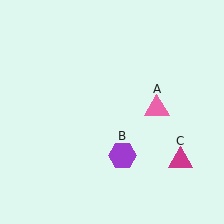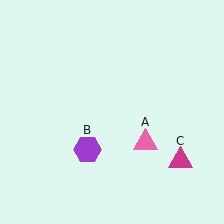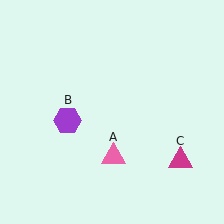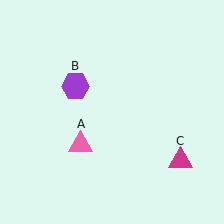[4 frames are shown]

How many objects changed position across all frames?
2 objects changed position: pink triangle (object A), purple hexagon (object B).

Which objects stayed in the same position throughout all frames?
Magenta triangle (object C) remained stationary.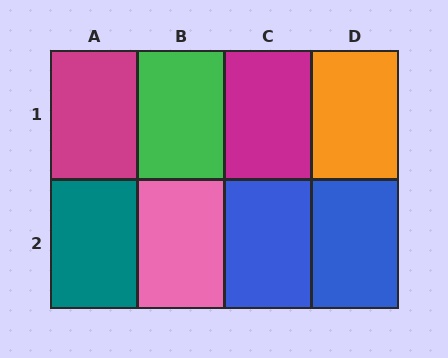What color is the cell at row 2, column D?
Blue.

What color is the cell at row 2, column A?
Teal.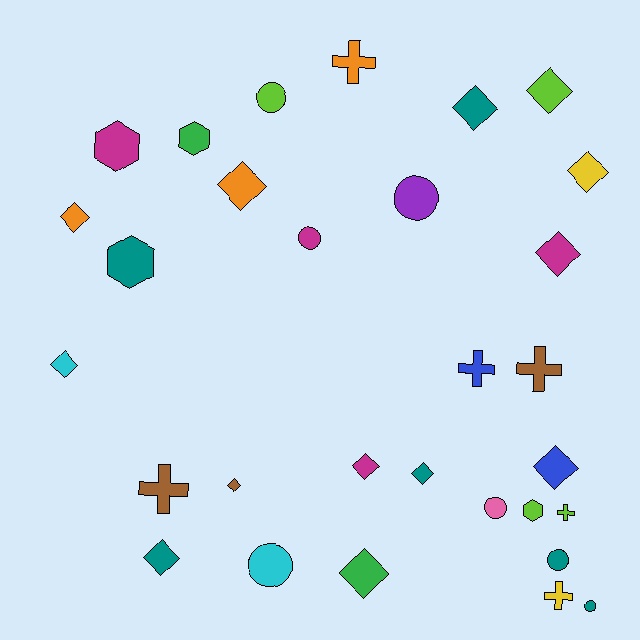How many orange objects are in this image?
There are 3 orange objects.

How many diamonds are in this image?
There are 13 diamonds.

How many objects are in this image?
There are 30 objects.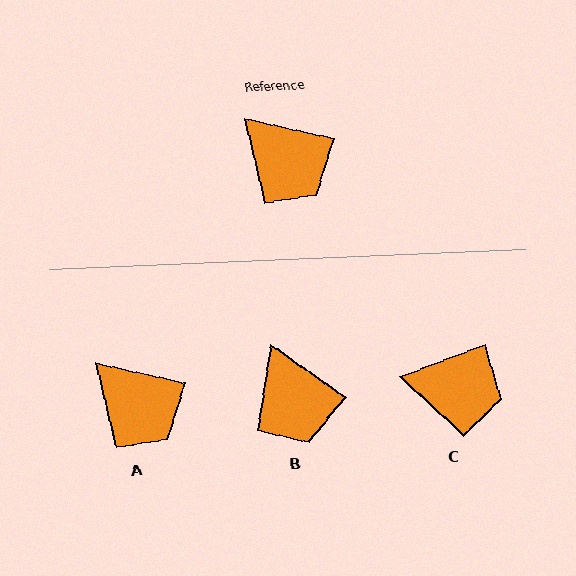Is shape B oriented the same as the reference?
No, it is off by about 22 degrees.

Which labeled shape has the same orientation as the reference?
A.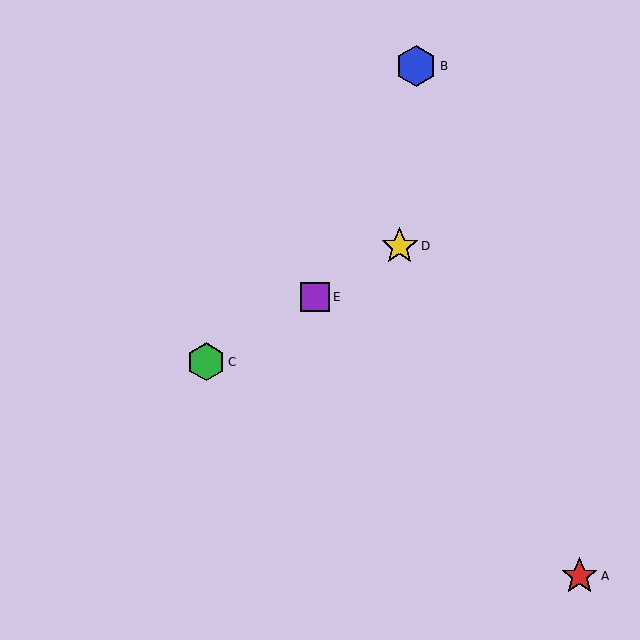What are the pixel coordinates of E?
Object E is at (315, 297).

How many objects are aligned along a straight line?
3 objects (C, D, E) are aligned along a straight line.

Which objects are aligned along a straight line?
Objects C, D, E are aligned along a straight line.